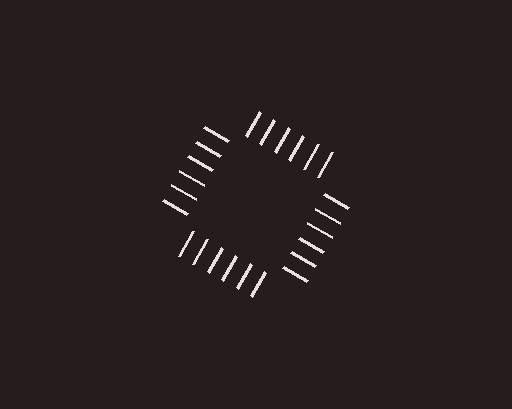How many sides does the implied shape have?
4 sides — the line-ends trace a square.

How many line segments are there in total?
24 — 6 along each of the 4 edges.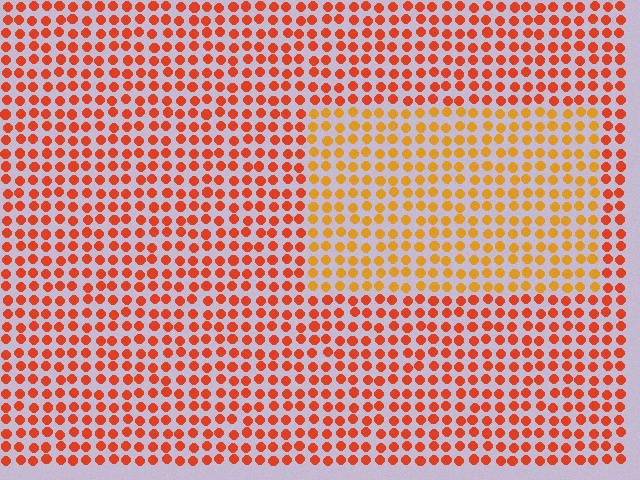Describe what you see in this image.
The image is filled with small red elements in a uniform arrangement. A rectangle-shaped region is visible where the elements are tinted to a slightly different hue, forming a subtle color boundary.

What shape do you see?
I see a rectangle.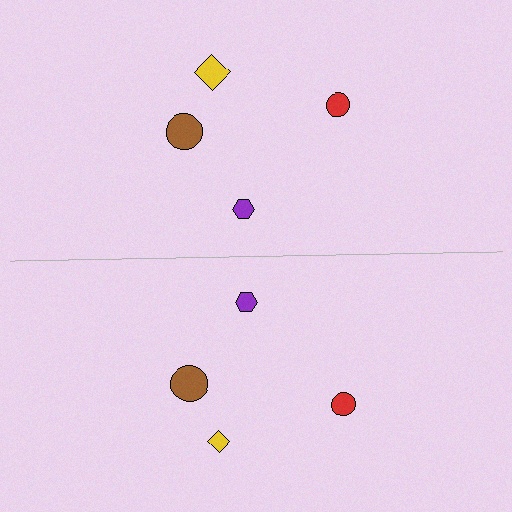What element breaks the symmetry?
The yellow diamond on the bottom side has a different size than its mirror counterpart.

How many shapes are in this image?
There are 8 shapes in this image.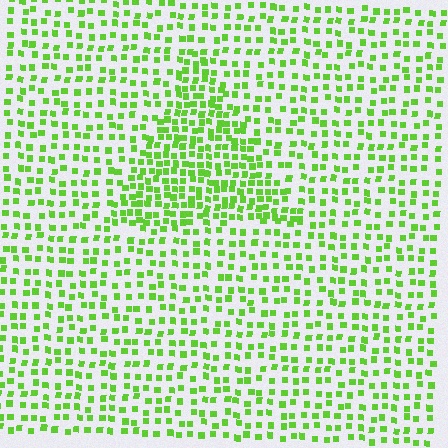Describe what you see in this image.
The image contains small lime elements arranged at two different densities. A triangle-shaped region is visible where the elements are more densely packed than the surrounding area.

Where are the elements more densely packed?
The elements are more densely packed inside the triangle boundary.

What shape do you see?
I see a triangle.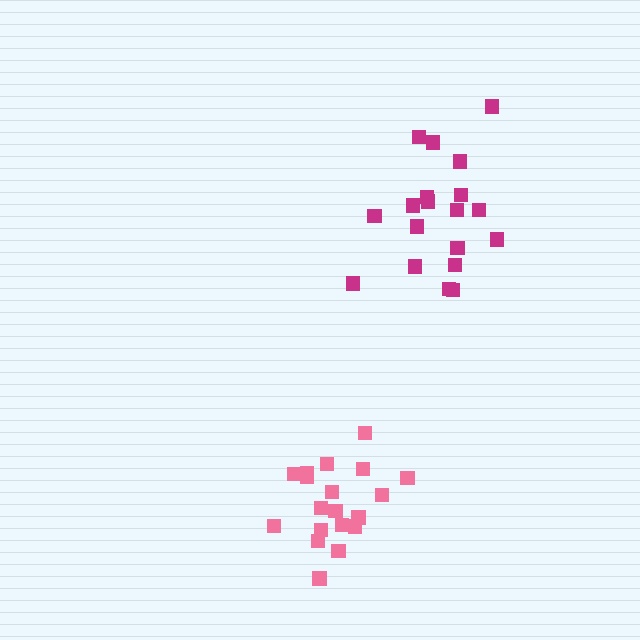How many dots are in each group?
Group 1: 19 dots, Group 2: 19 dots (38 total).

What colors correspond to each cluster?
The clusters are colored: pink, magenta.